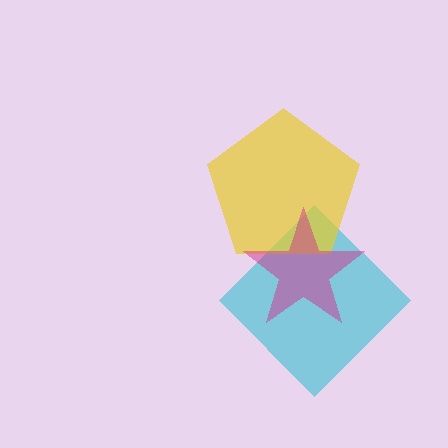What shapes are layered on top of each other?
The layered shapes are: a cyan diamond, a yellow pentagon, a magenta star.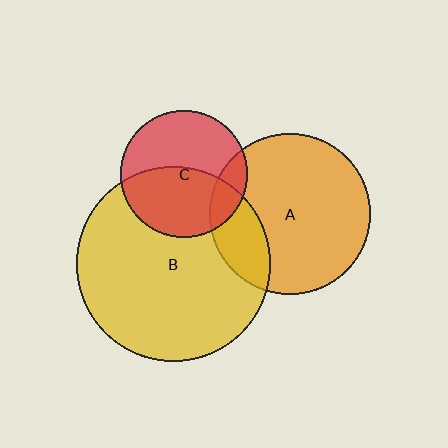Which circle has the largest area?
Circle B (yellow).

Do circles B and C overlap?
Yes.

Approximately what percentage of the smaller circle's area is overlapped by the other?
Approximately 50%.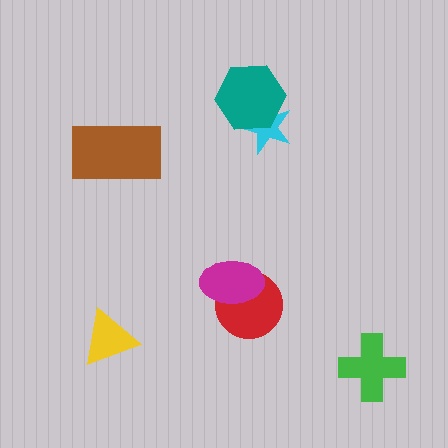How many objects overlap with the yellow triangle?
0 objects overlap with the yellow triangle.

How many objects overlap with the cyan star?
1 object overlaps with the cyan star.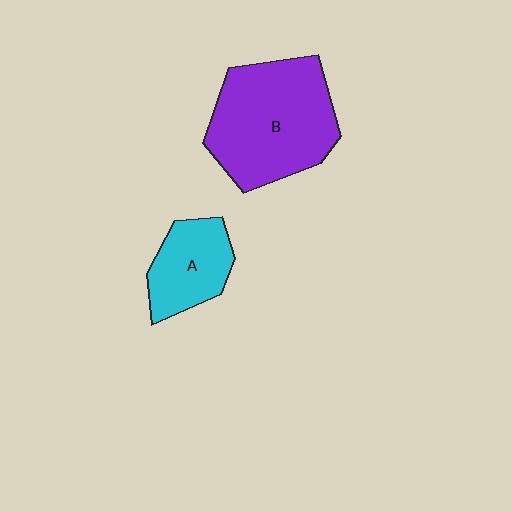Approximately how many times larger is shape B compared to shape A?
Approximately 2.0 times.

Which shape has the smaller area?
Shape A (cyan).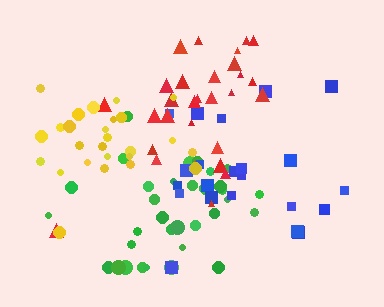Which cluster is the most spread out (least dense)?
Blue.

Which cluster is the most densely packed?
Yellow.